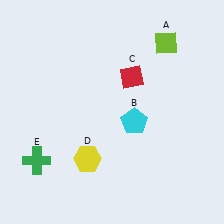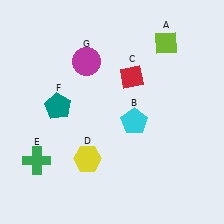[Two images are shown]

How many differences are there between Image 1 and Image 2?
There are 2 differences between the two images.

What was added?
A teal pentagon (F), a magenta circle (G) were added in Image 2.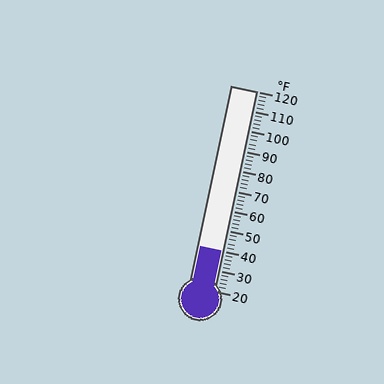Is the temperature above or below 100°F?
The temperature is below 100°F.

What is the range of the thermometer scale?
The thermometer scale ranges from 20°F to 120°F.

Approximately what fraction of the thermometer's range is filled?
The thermometer is filled to approximately 20% of its range.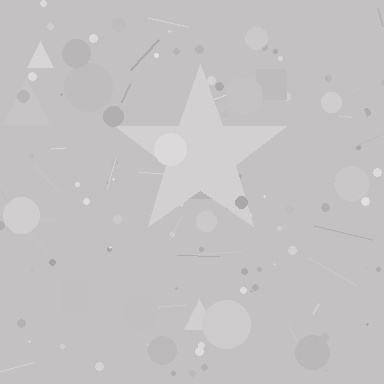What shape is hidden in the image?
A star is hidden in the image.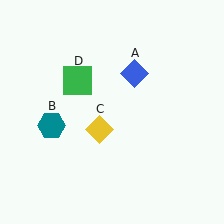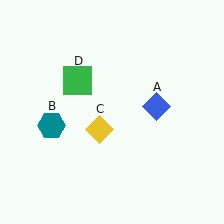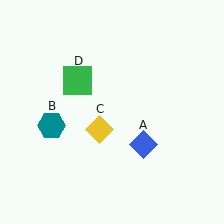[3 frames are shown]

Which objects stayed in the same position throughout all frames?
Teal hexagon (object B) and yellow diamond (object C) and green square (object D) remained stationary.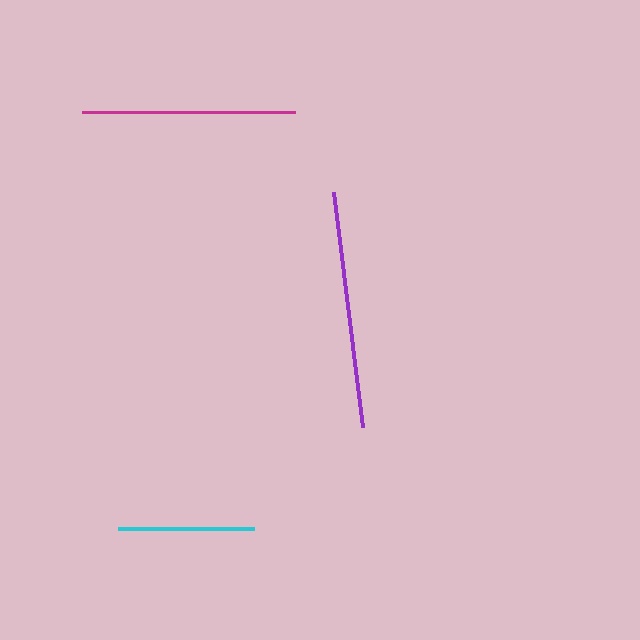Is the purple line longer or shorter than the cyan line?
The purple line is longer than the cyan line.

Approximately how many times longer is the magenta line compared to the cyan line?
The magenta line is approximately 1.6 times the length of the cyan line.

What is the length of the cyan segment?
The cyan segment is approximately 136 pixels long.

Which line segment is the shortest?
The cyan line is the shortest at approximately 136 pixels.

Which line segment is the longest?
The purple line is the longest at approximately 237 pixels.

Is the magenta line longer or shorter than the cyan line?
The magenta line is longer than the cyan line.